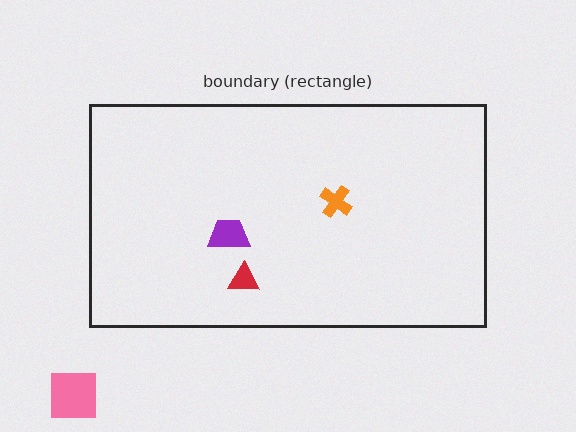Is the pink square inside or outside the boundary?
Outside.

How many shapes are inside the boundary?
3 inside, 1 outside.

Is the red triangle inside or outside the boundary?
Inside.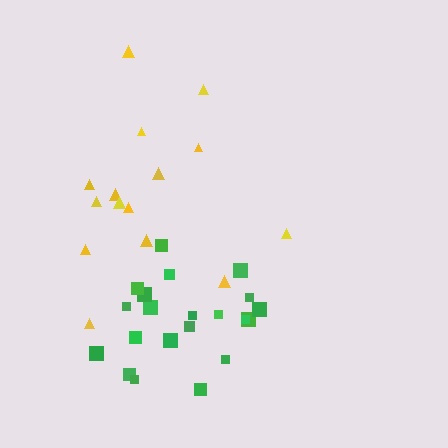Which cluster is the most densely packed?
Green.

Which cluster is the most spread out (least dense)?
Yellow.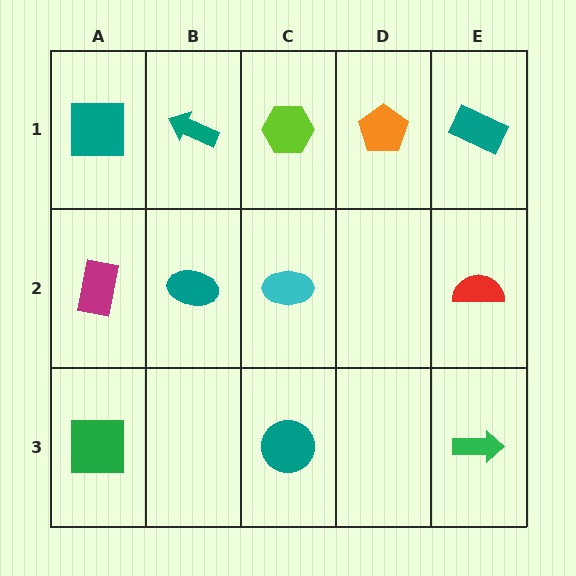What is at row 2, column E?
A red semicircle.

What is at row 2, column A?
A magenta rectangle.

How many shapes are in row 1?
5 shapes.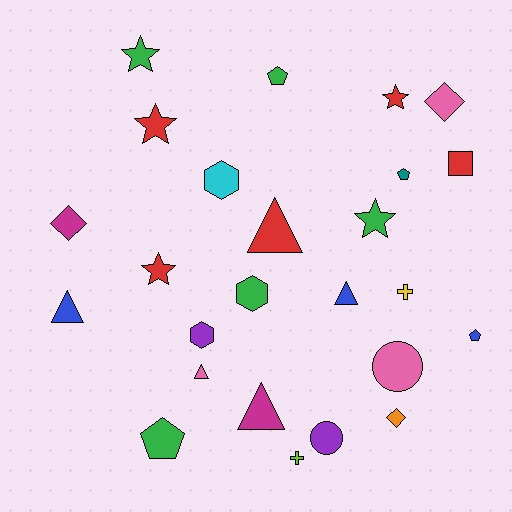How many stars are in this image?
There are 5 stars.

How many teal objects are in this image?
There is 1 teal object.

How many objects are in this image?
There are 25 objects.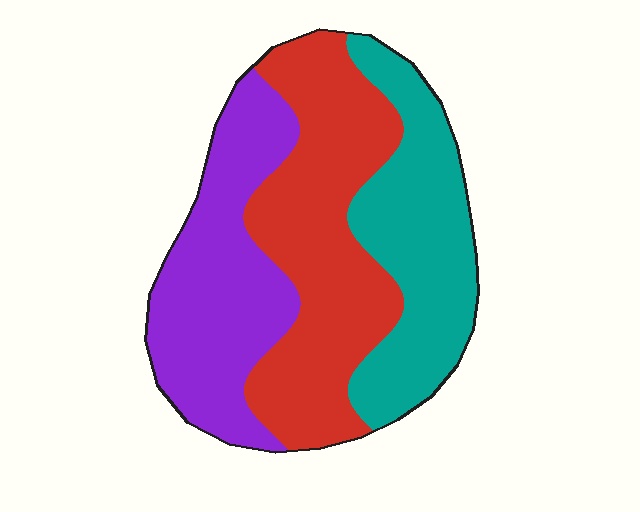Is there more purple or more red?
Red.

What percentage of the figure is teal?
Teal covers about 30% of the figure.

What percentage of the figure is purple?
Purple covers 31% of the figure.